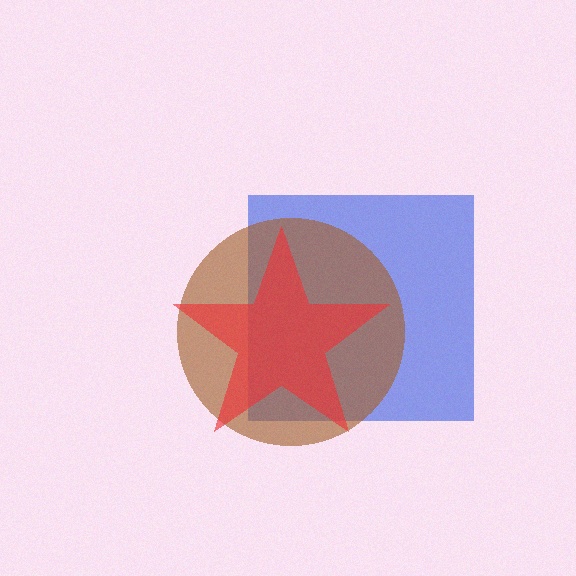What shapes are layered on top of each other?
The layered shapes are: a blue square, a brown circle, a red star.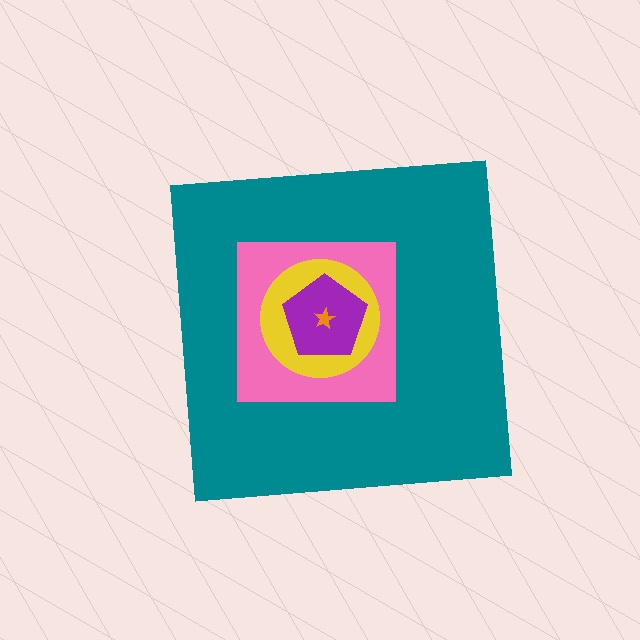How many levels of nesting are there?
5.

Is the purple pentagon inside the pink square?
Yes.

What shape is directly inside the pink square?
The yellow circle.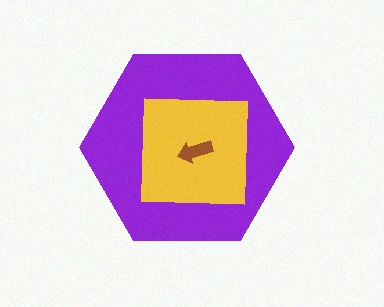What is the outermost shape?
The purple hexagon.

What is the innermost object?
The brown arrow.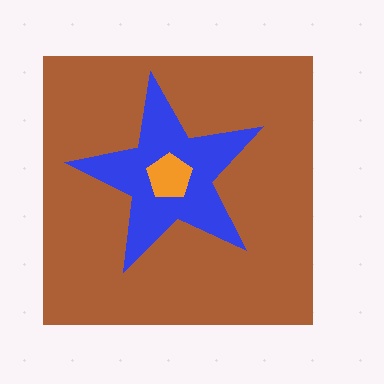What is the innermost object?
The orange pentagon.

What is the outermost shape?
The brown square.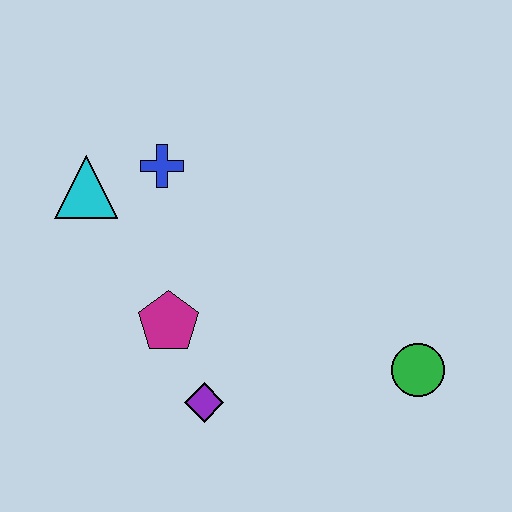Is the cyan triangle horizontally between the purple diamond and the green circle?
No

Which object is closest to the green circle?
The purple diamond is closest to the green circle.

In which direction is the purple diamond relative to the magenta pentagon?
The purple diamond is below the magenta pentagon.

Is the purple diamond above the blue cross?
No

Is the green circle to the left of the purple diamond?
No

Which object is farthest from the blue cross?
The green circle is farthest from the blue cross.